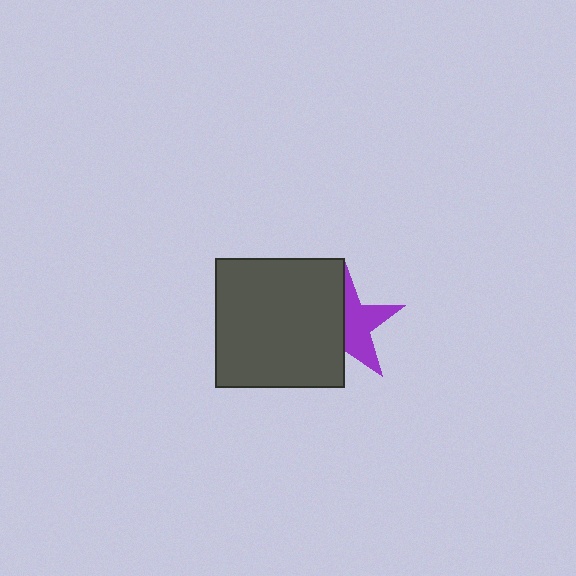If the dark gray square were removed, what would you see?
You would see the complete purple star.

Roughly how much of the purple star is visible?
About half of it is visible (roughly 49%).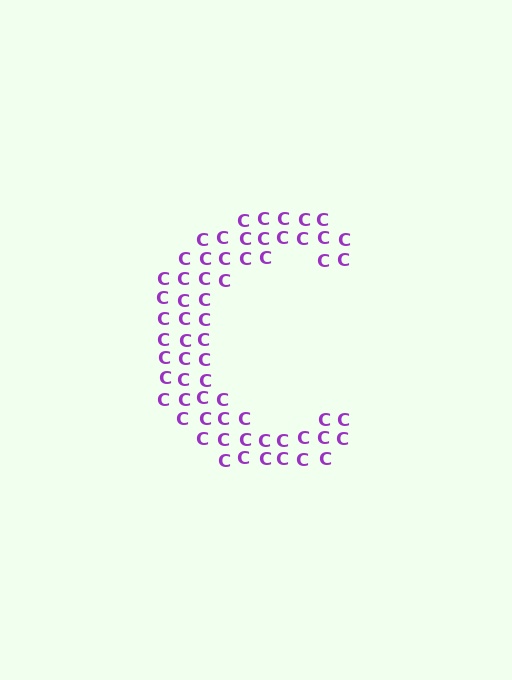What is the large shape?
The large shape is the letter C.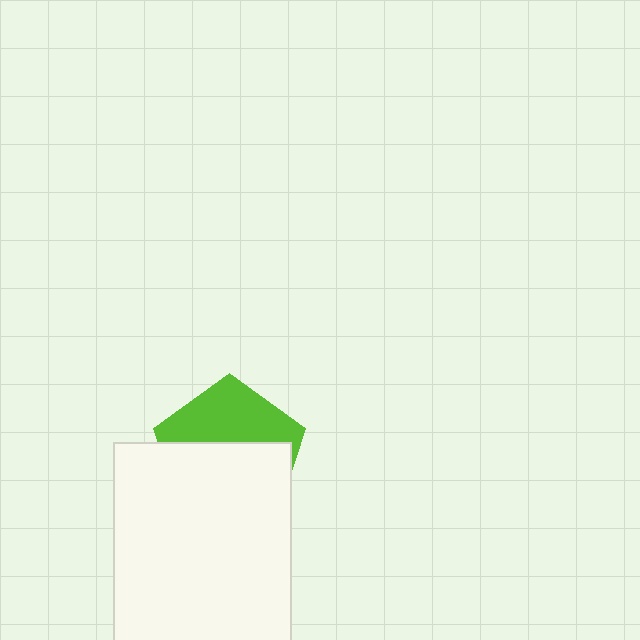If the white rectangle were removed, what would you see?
You would see the complete lime pentagon.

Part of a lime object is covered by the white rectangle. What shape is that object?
It is a pentagon.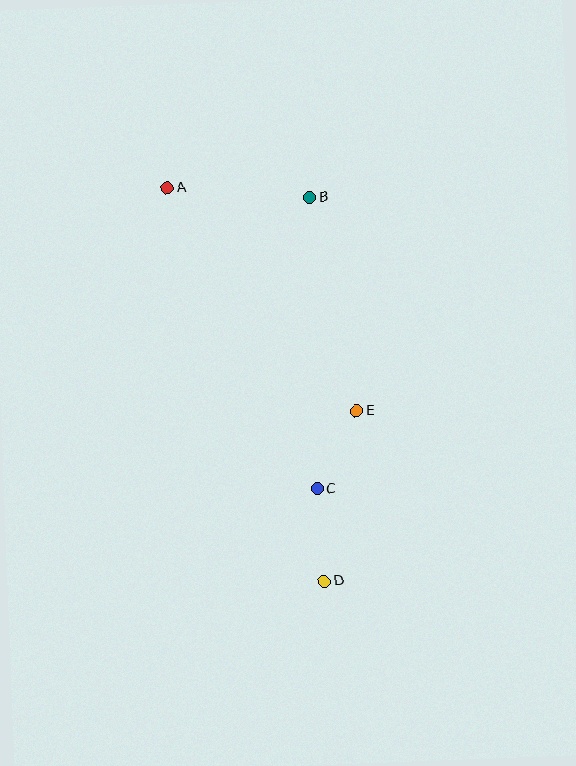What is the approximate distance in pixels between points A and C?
The distance between A and C is approximately 336 pixels.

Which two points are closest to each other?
Points C and E are closest to each other.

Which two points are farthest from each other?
Points A and D are farthest from each other.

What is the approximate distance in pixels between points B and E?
The distance between B and E is approximately 219 pixels.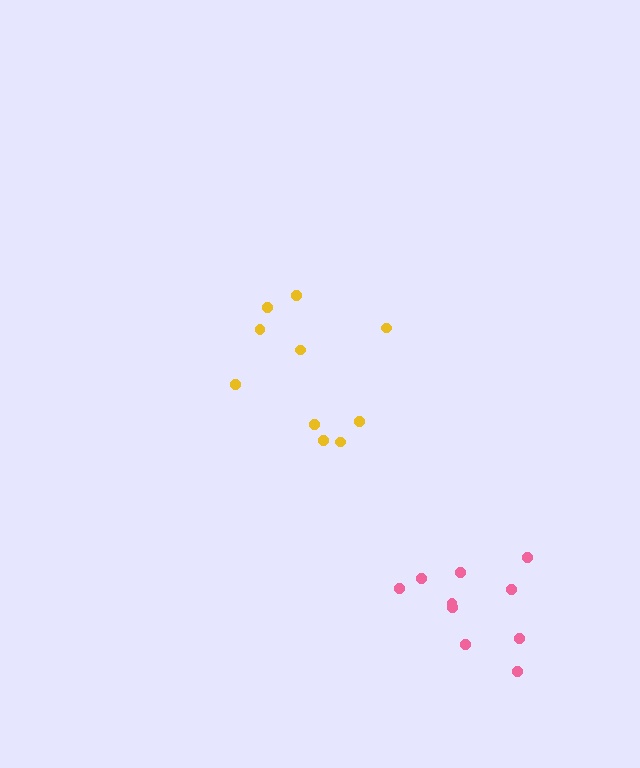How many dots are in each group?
Group 1: 10 dots, Group 2: 10 dots (20 total).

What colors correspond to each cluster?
The clusters are colored: yellow, pink.